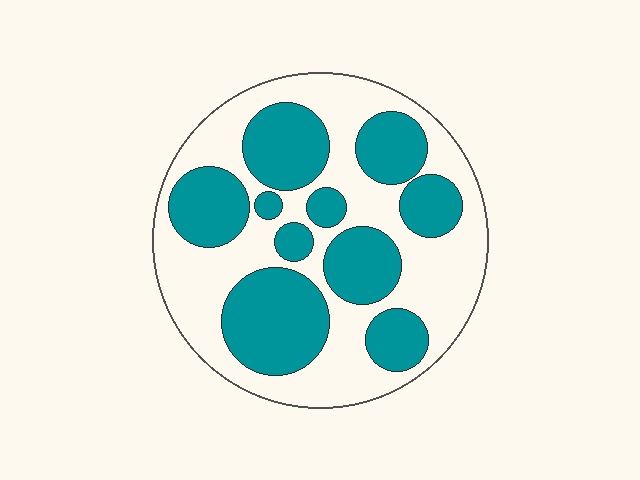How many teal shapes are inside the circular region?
10.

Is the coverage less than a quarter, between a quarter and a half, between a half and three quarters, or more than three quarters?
Between a quarter and a half.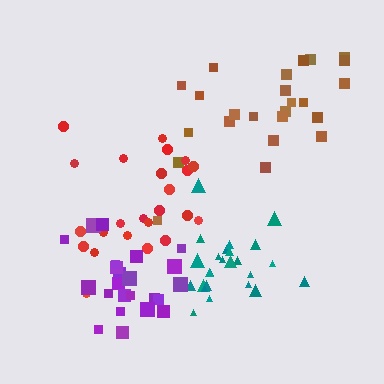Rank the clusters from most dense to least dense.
purple, teal, red, brown.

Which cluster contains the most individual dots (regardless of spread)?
Teal (25).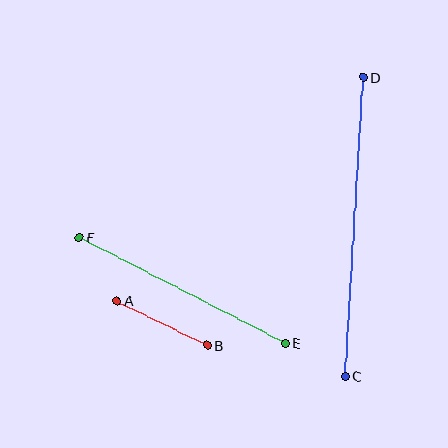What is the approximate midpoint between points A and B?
The midpoint is at approximately (162, 323) pixels.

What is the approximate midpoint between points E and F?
The midpoint is at approximately (182, 290) pixels.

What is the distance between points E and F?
The distance is approximately 232 pixels.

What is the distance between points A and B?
The distance is approximately 100 pixels.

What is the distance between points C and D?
The distance is approximately 300 pixels.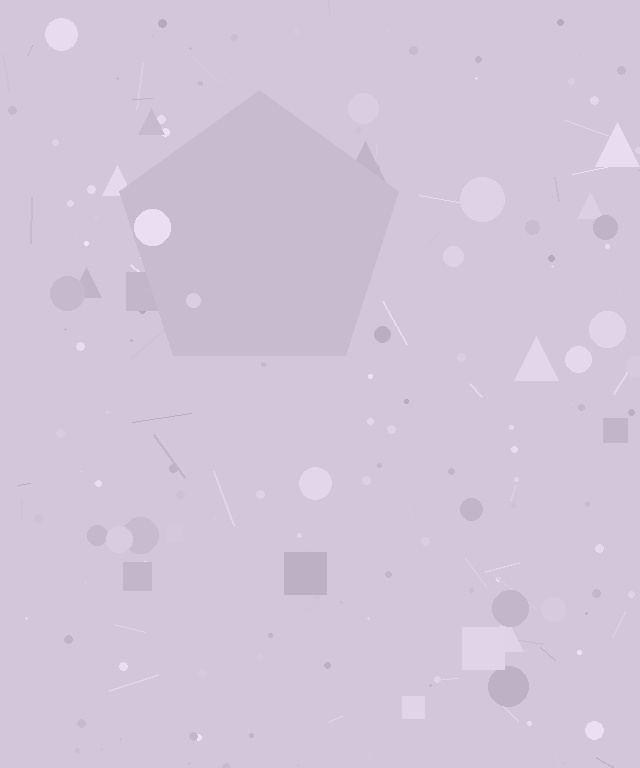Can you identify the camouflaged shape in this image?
The camouflaged shape is a pentagon.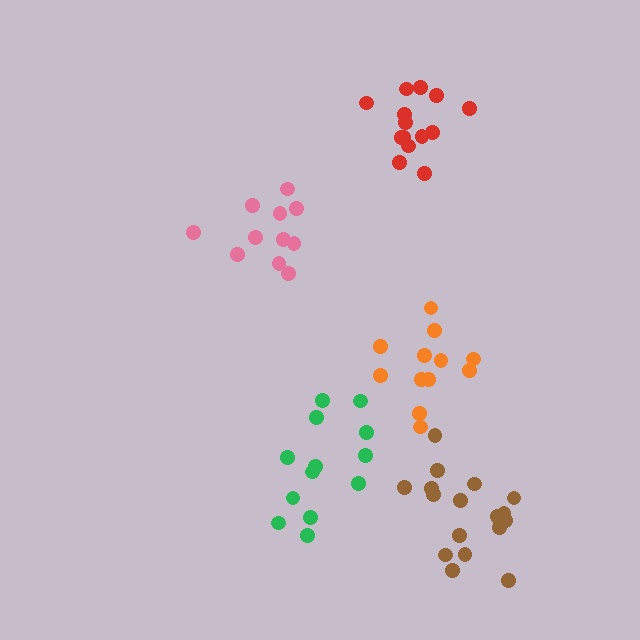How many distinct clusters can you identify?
There are 5 distinct clusters.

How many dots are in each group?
Group 1: 12 dots, Group 2: 11 dots, Group 3: 13 dots, Group 4: 14 dots, Group 5: 17 dots (67 total).